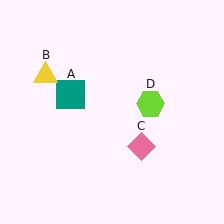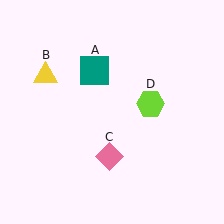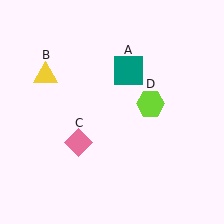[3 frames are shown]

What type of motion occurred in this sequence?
The teal square (object A), pink diamond (object C) rotated clockwise around the center of the scene.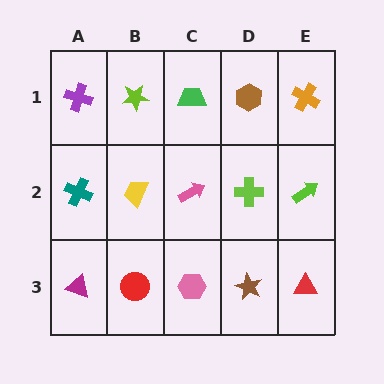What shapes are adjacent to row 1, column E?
A lime arrow (row 2, column E), a brown hexagon (row 1, column D).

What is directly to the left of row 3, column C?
A red circle.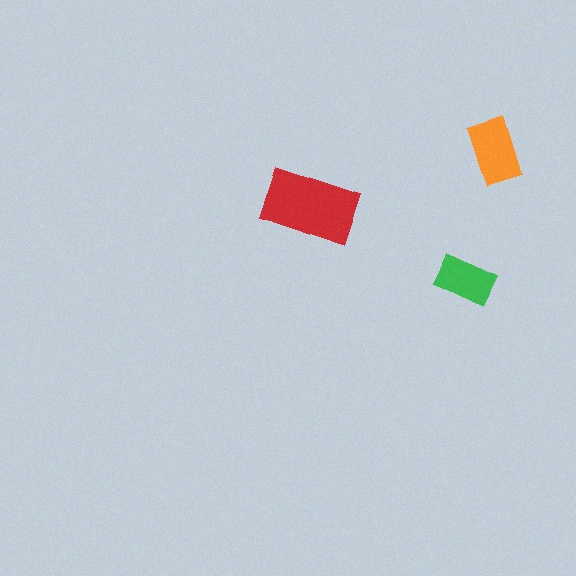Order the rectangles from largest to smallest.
the red one, the orange one, the green one.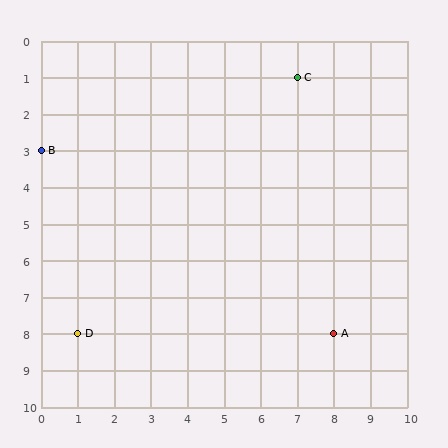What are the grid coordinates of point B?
Point B is at grid coordinates (0, 3).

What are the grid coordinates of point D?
Point D is at grid coordinates (1, 8).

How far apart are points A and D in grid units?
Points A and D are 7 columns apart.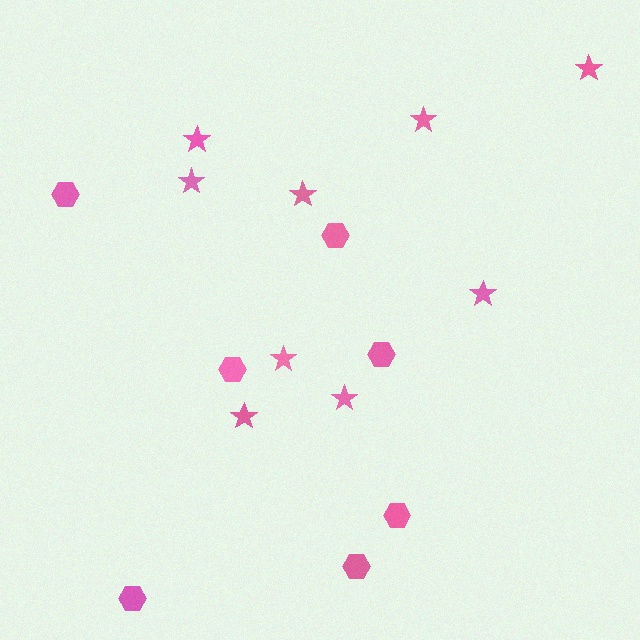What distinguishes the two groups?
There are 2 groups: one group of hexagons (7) and one group of stars (9).